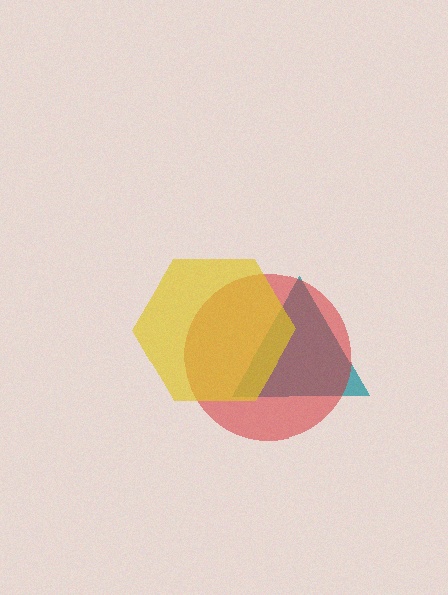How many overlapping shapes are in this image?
There are 3 overlapping shapes in the image.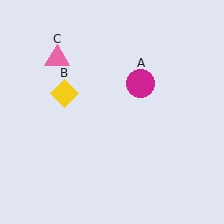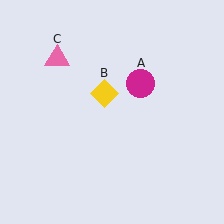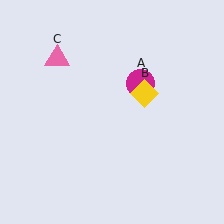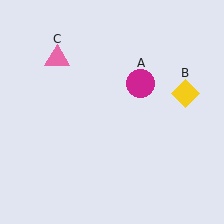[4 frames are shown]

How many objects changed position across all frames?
1 object changed position: yellow diamond (object B).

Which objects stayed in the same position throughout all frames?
Magenta circle (object A) and pink triangle (object C) remained stationary.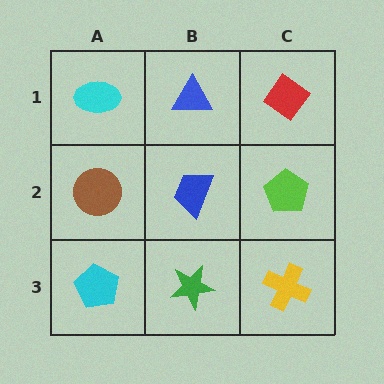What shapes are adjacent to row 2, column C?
A red diamond (row 1, column C), a yellow cross (row 3, column C), a blue trapezoid (row 2, column B).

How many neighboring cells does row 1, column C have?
2.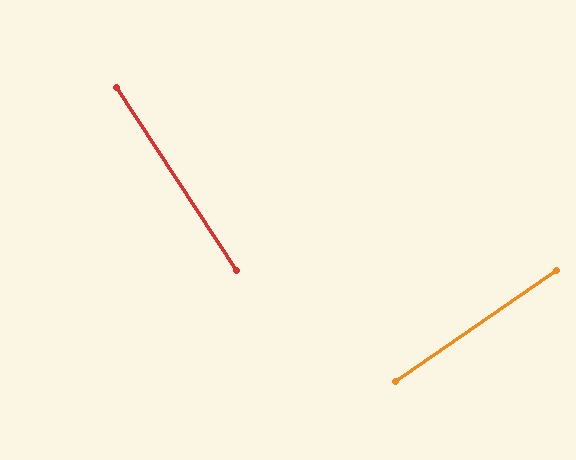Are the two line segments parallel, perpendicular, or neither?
Perpendicular — they meet at approximately 89°.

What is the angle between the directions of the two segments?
Approximately 89 degrees.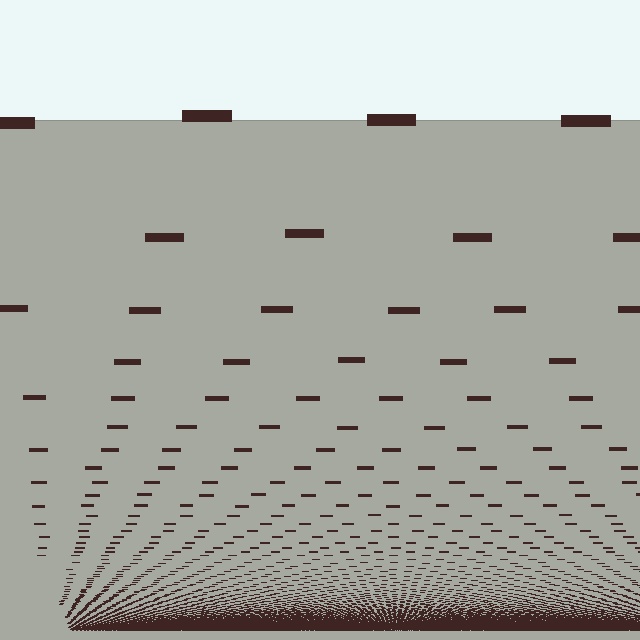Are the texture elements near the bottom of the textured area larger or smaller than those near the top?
Smaller. The gradient is inverted — elements near the bottom are smaller and denser.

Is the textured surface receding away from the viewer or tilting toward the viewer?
The surface appears to tilt toward the viewer. Texture elements get larger and sparser toward the top.